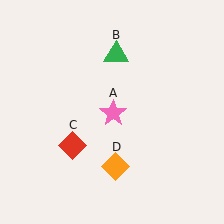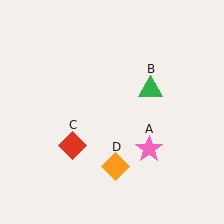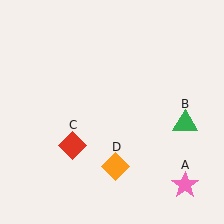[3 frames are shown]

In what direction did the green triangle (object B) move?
The green triangle (object B) moved down and to the right.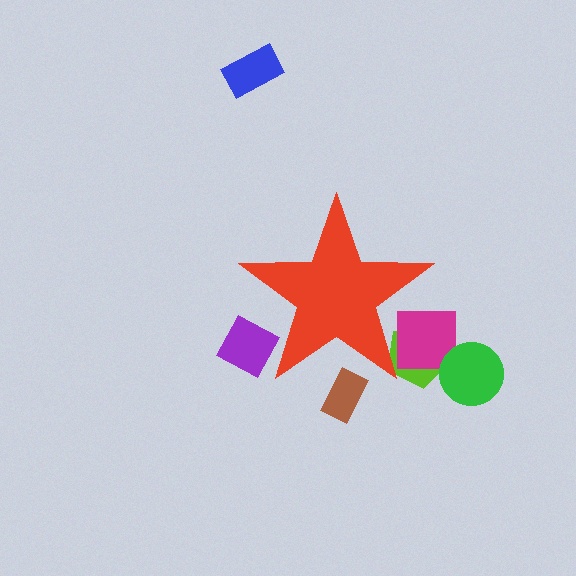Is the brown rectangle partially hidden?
Yes, the brown rectangle is partially hidden behind the red star.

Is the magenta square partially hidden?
Yes, the magenta square is partially hidden behind the red star.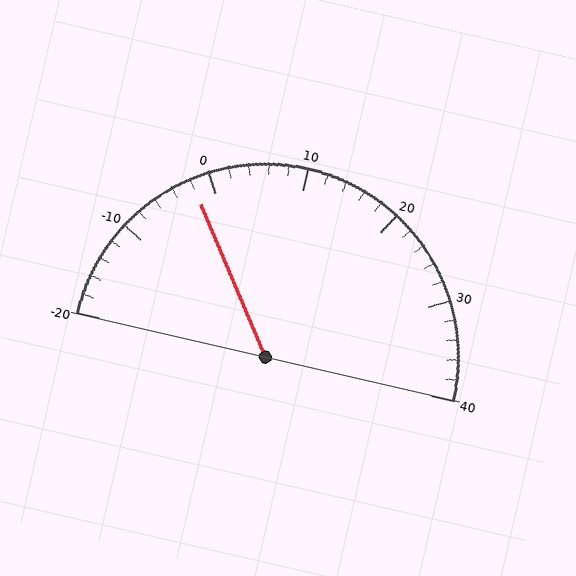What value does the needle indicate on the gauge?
The needle indicates approximately -2.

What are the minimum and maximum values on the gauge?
The gauge ranges from -20 to 40.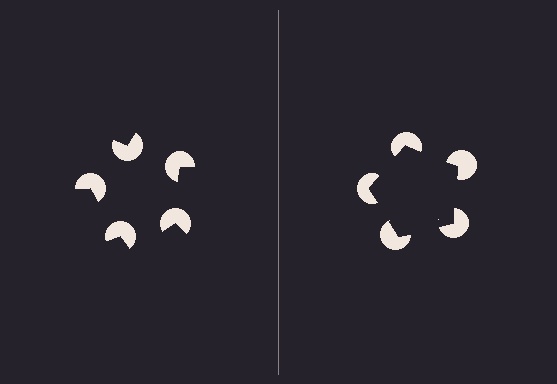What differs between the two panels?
The pac-man discs are positioned identically on both sides; only the wedge orientations differ. On the right they align to a pentagon; on the left they are misaligned.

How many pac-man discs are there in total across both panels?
10 — 5 on each side.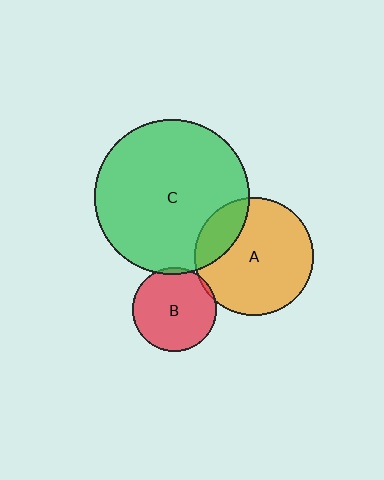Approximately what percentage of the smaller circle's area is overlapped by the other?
Approximately 20%.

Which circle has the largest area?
Circle C (green).